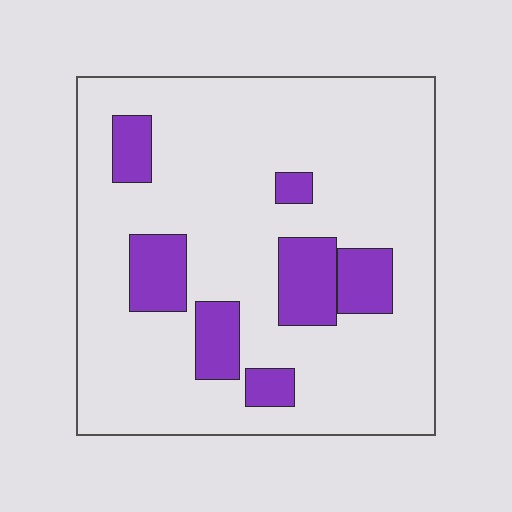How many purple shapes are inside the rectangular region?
7.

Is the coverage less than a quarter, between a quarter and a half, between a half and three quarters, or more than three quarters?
Less than a quarter.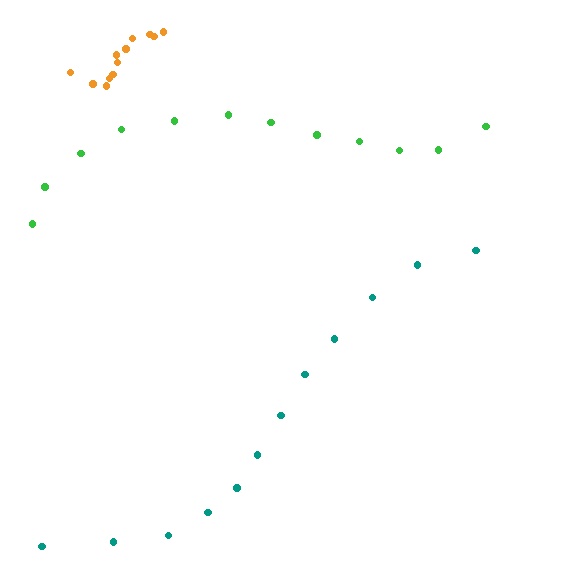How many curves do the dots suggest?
There are 3 distinct paths.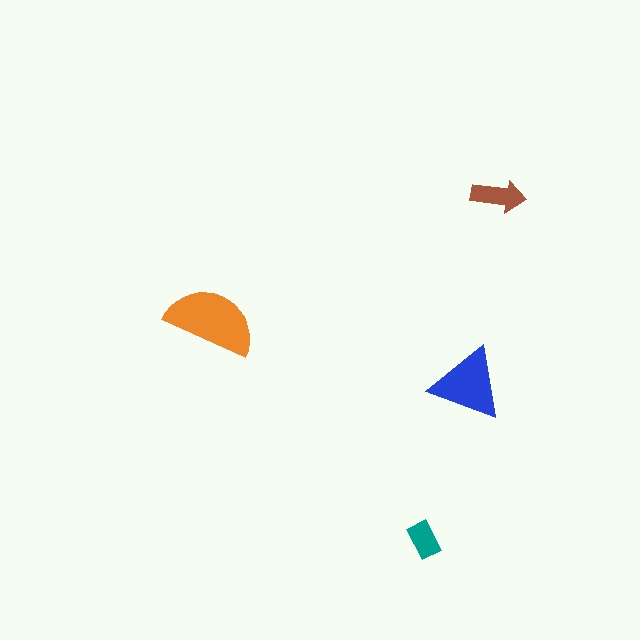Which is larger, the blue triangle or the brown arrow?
The blue triangle.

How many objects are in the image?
There are 4 objects in the image.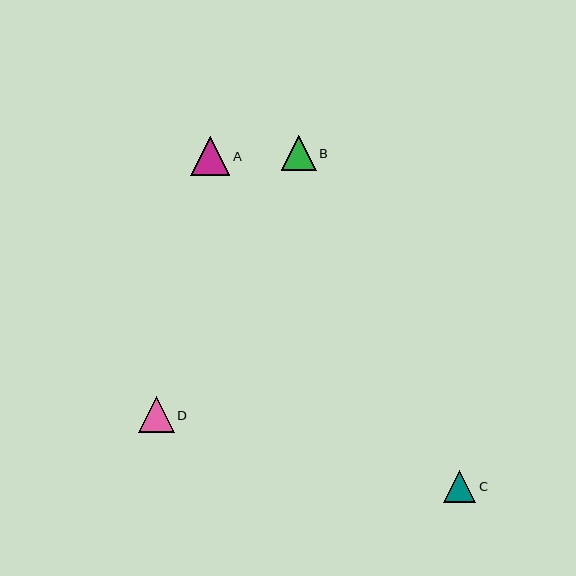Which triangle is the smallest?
Triangle C is the smallest with a size of approximately 32 pixels.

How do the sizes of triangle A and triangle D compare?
Triangle A and triangle D are approximately the same size.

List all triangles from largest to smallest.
From largest to smallest: A, D, B, C.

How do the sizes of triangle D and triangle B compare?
Triangle D and triangle B are approximately the same size.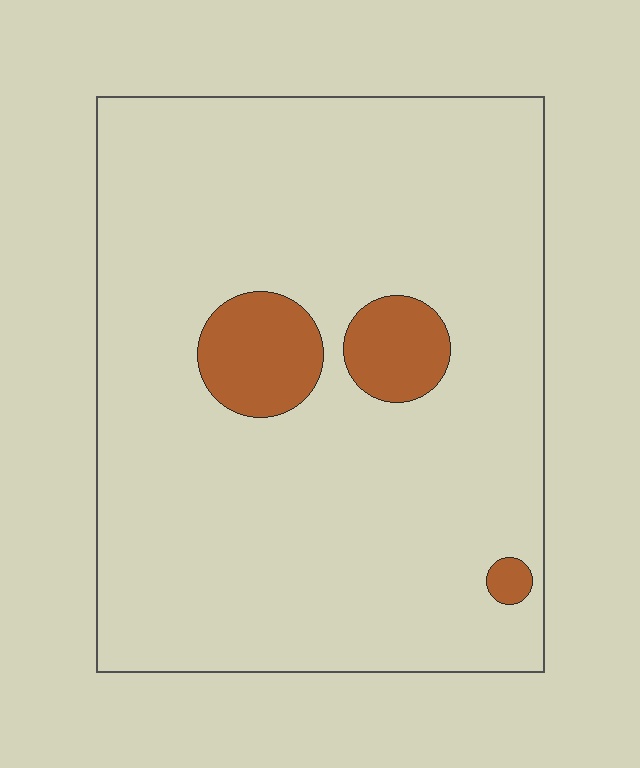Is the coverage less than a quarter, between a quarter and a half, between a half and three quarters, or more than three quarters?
Less than a quarter.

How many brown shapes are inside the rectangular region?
3.